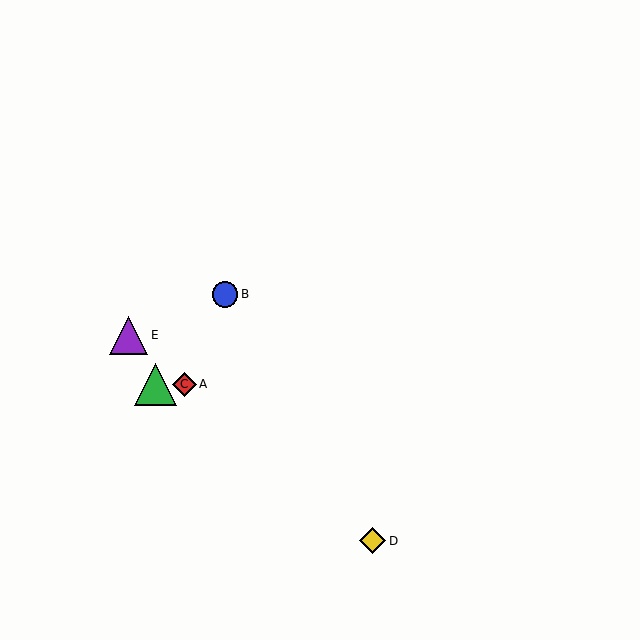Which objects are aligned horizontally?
Objects A, C are aligned horizontally.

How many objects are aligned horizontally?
2 objects (A, C) are aligned horizontally.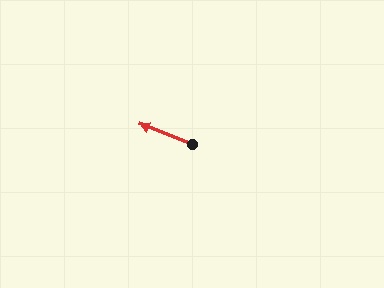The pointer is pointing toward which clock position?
Roughly 10 o'clock.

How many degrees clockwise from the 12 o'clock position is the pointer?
Approximately 291 degrees.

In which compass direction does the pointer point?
West.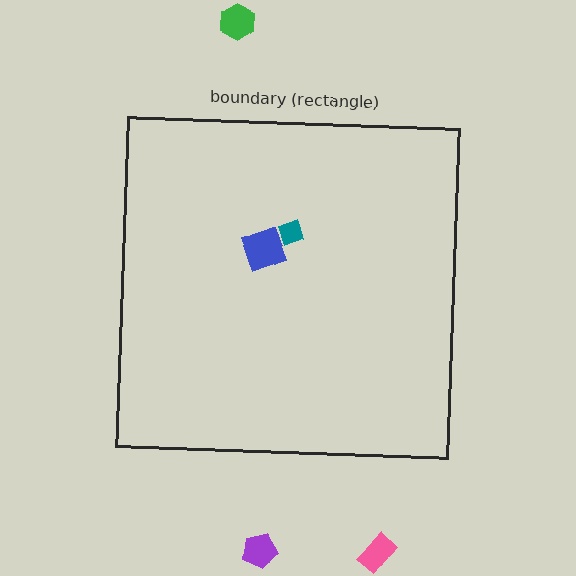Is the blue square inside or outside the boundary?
Inside.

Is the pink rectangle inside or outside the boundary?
Outside.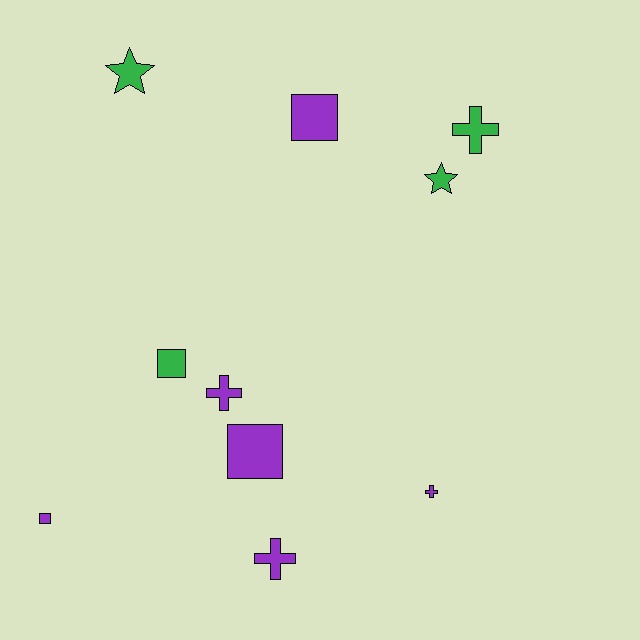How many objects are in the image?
There are 10 objects.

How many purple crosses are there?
There are 3 purple crosses.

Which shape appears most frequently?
Cross, with 4 objects.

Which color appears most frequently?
Purple, with 6 objects.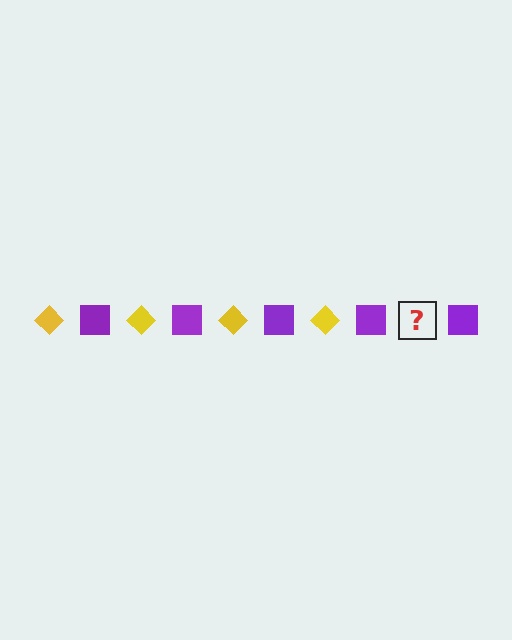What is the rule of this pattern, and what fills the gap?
The rule is that the pattern alternates between yellow diamond and purple square. The gap should be filled with a yellow diamond.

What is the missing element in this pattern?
The missing element is a yellow diamond.